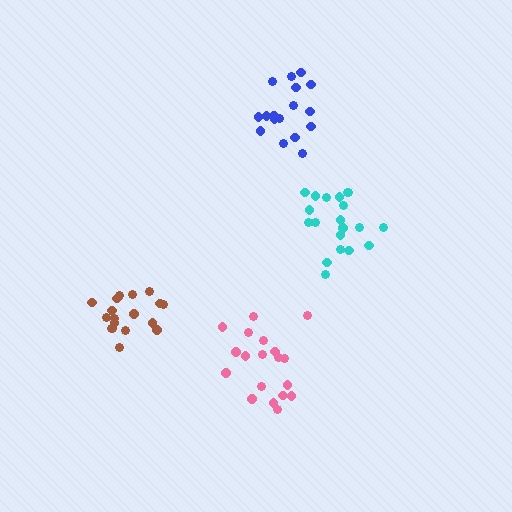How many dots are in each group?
Group 1: 18 dots, Group 2: 19 dots, Group 3: 20 dots, Group 4: 17 dots (74 total).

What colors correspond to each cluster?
The clusters are colored: brown, pink, cyan, blue.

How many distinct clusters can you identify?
There are 4 distinct clusters.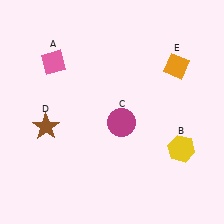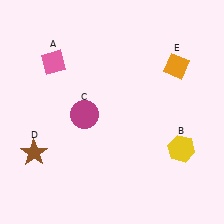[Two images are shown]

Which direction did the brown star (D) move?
The brown star (D) moved down.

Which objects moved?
The objects that moved are: the magenta circle (C), the brown star (D).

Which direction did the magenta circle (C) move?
The magenta circle (C) moved left.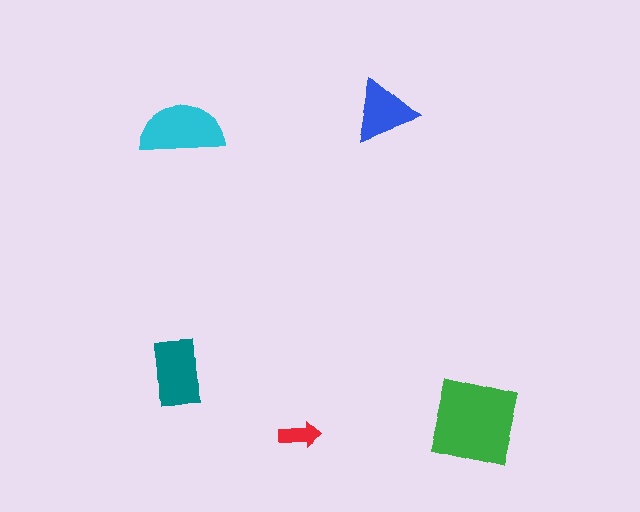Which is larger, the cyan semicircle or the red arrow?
The cyan semicircle.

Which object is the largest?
The green square.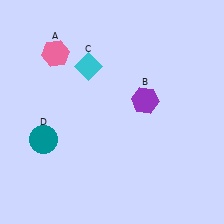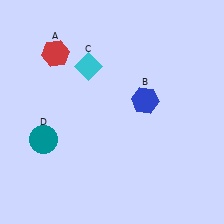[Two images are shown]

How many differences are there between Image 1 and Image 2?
There are 2 differences between the two images.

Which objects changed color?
A changed from pink to red. B changed from purple to blue.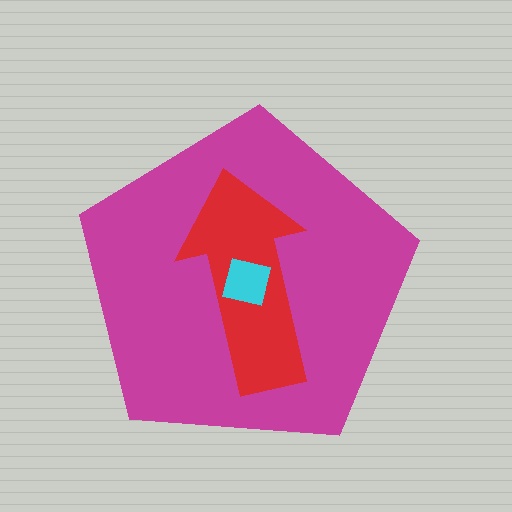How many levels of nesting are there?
3.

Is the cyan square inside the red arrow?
Yes.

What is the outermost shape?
The magenta pentagon.